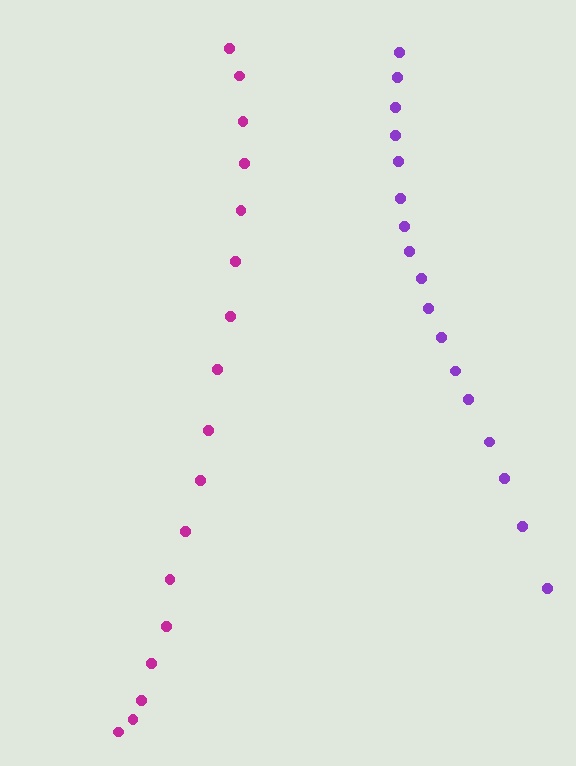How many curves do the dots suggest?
There are 2 distinct paths.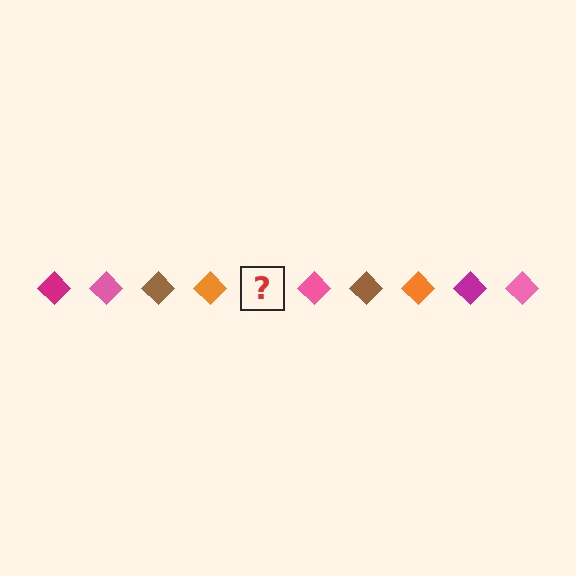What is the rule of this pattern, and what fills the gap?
The rule is that the pattern cycles through magenta, pink, brown, orange diamonds. The gap should be filled with a magenta diamond.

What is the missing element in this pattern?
The missing element is a magenta diamond.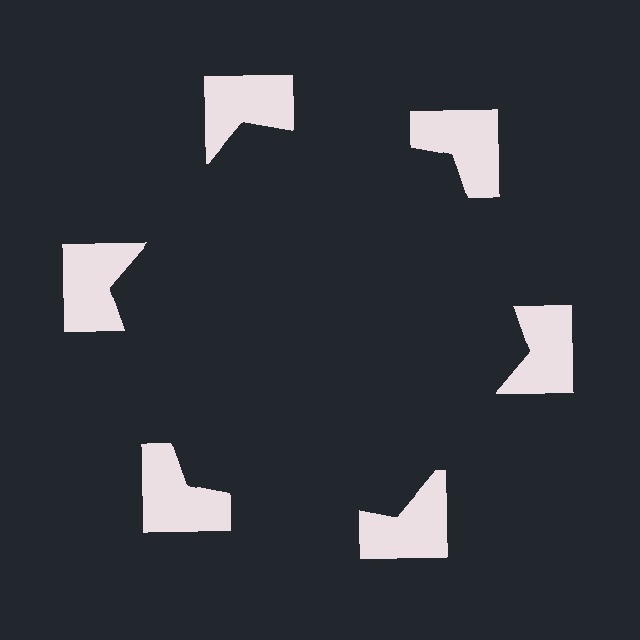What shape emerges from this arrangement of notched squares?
An illusory hexagon — its edges are inferred from the aligned wedge cuts in the notched squares, not physically drawn.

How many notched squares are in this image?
There are 6 — one at each vertex of the illusory hexagon.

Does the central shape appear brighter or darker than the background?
It typically appears slightly darker than the background, even though no actual brightness change is drawn.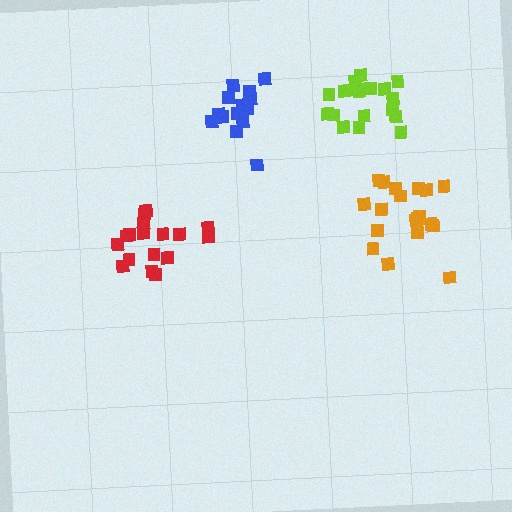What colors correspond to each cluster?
The clusters are colored: red, blue, orange, lime.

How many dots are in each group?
Group 1: 17 dots, Group 2: 16 dots, Group 3: 19 dots, Group 4: 18 dots (70 total).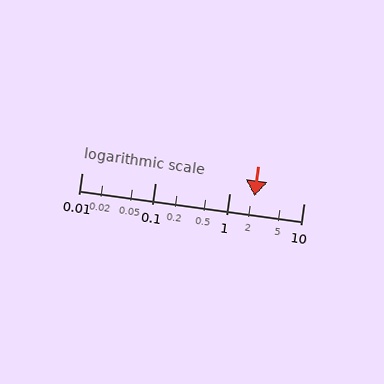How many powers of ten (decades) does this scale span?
The scale spans 3 decades, from 0.01 to 10.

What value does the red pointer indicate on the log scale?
The pointer indicates approximately 2.2.